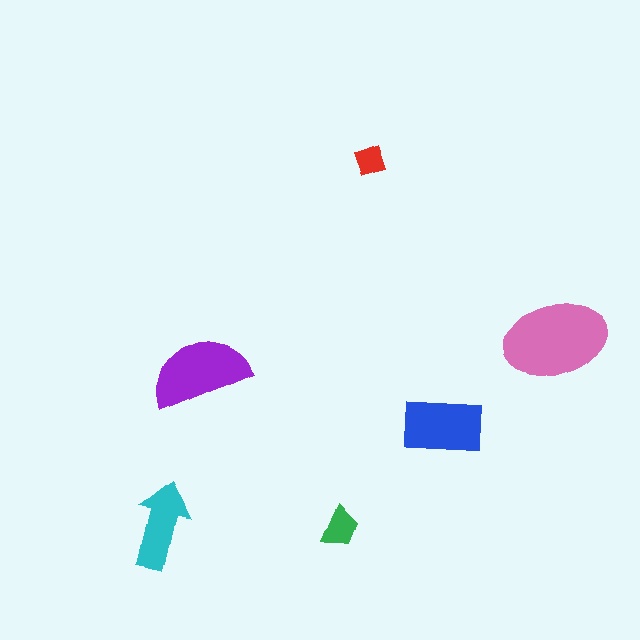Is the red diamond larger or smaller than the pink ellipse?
Smaller.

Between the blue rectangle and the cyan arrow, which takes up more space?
The blue rectangle.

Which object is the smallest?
The red diamond.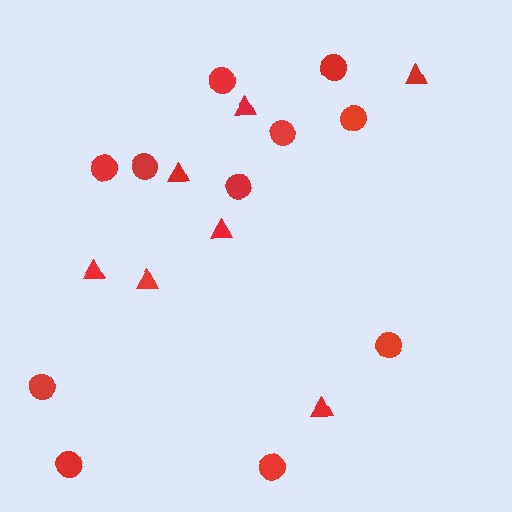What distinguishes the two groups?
There are 2 groups: one group of triangles (7) and one group of circles (11).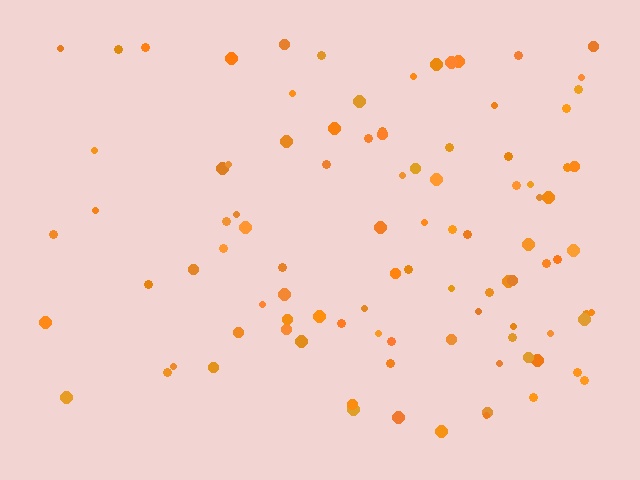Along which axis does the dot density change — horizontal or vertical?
Horizontal.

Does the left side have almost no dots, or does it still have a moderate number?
Still a moderate number, just noticeably fewer than the right.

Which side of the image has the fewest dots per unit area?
The left.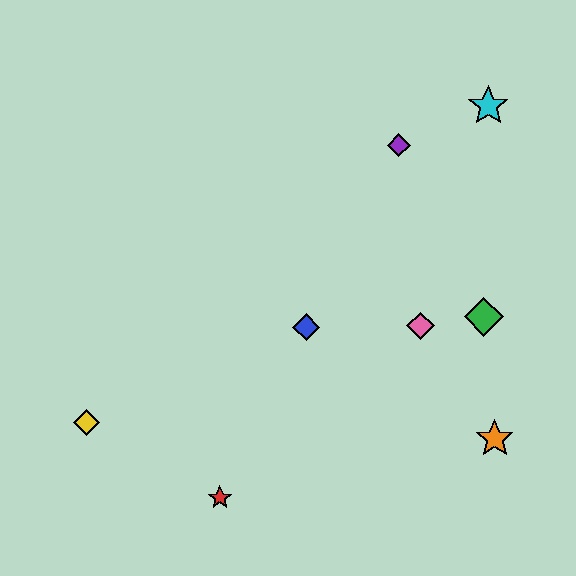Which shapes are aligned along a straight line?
The red star, the blue diamond, the purple diamond are aligned along a straight line.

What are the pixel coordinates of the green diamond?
The green diamond is at (484, 317).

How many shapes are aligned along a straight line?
3 shapes (the red star, the blue diamond, the purple diamond) are aligned along a straight line.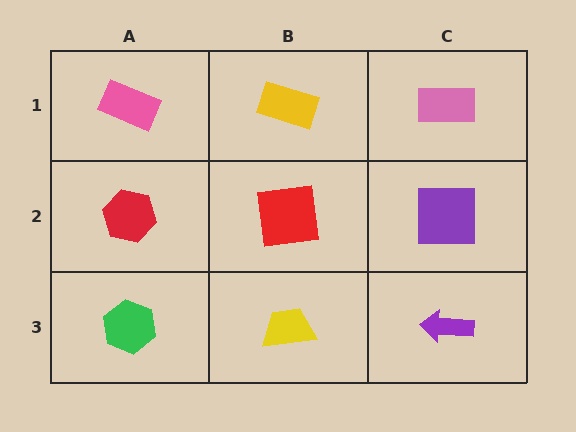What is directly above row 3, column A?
A red hexagon.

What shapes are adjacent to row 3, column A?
A red hexagon (row 2, column A), a yellow trapezoid (row 3, column B).